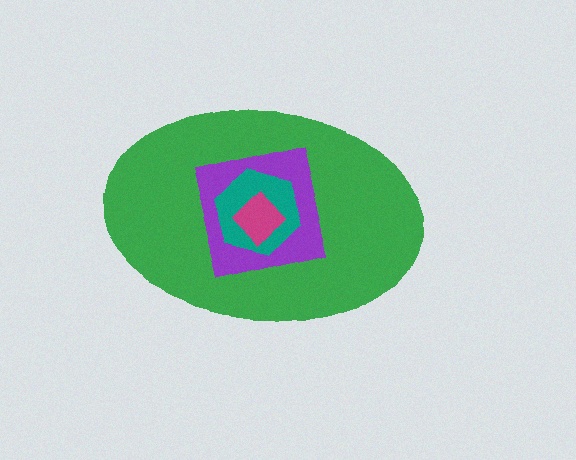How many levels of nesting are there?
4.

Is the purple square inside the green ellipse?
Yes.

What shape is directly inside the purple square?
The teal hexagon.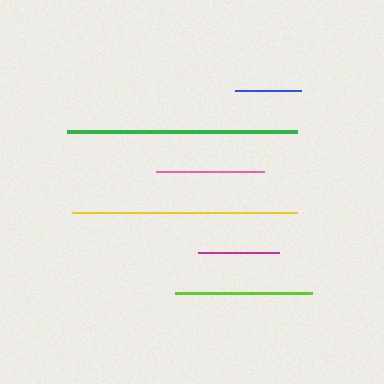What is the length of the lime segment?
The lime segment is approximately 137 pixels long.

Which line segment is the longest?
The green line is the longest at approximately 230 pixels.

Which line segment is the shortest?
The blue line is the shortest at approximately 67 pixels.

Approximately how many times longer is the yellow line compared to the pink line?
The yellow line is approximately 2.1 times the length of the pink line.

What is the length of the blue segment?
The blue segment is approximately 67 pixels long.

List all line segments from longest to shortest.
From longest to shortest: green, yellow, lime, pink, magenta, blue.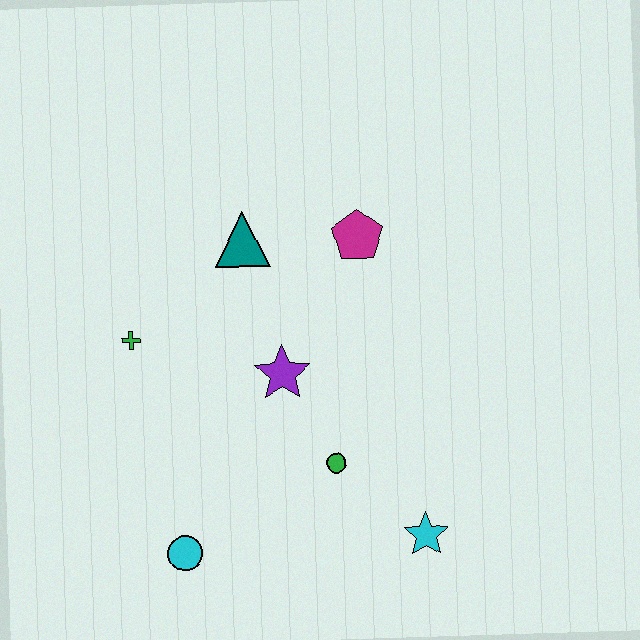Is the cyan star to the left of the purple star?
No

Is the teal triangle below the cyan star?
No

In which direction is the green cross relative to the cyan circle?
The green cross is above the cyan circle.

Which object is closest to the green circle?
The purple star is closest to the green circle.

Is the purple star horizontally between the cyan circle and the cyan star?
Yes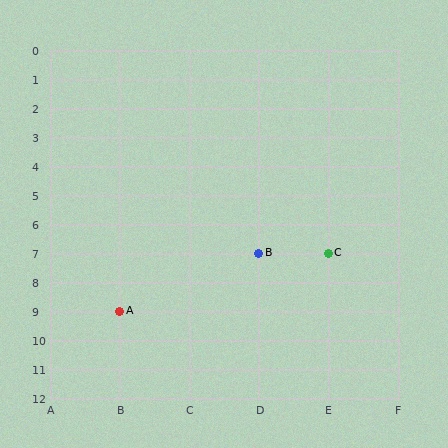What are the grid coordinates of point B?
Point B is at grid coordinates (D, 7).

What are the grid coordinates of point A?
Point A is at grid coordinates (B, 9).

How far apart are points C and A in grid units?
Points C and A are 3 columns and 2 rows apart (about 3.6 grid units diagonally).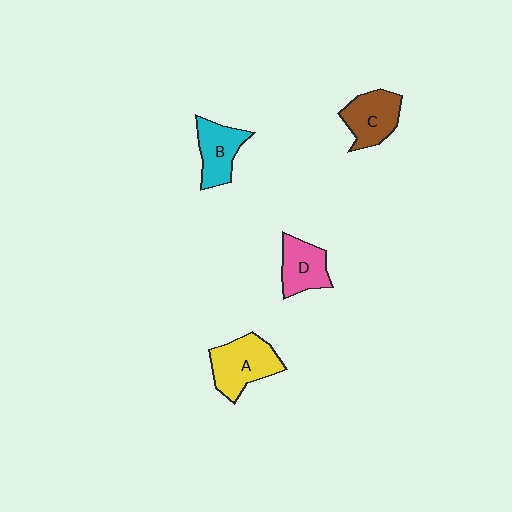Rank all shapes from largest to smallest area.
From largest to smallest: A (yellow), C (brown), B (cyan), D (pink).